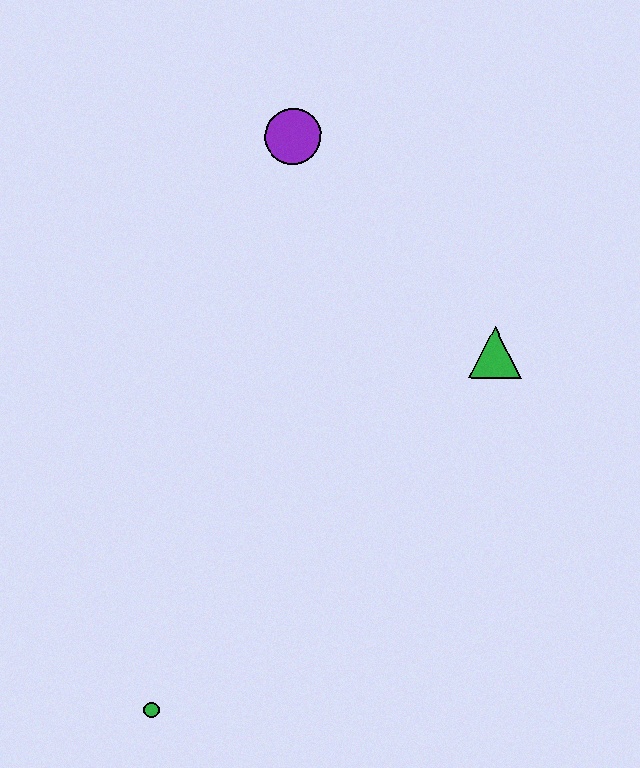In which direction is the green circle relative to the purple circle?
The green circle is below the purple circle.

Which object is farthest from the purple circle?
The green circle is farthest from the purple circle.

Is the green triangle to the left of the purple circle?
No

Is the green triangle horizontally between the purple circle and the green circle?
No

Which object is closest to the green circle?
The green triangle is closest to the green circle.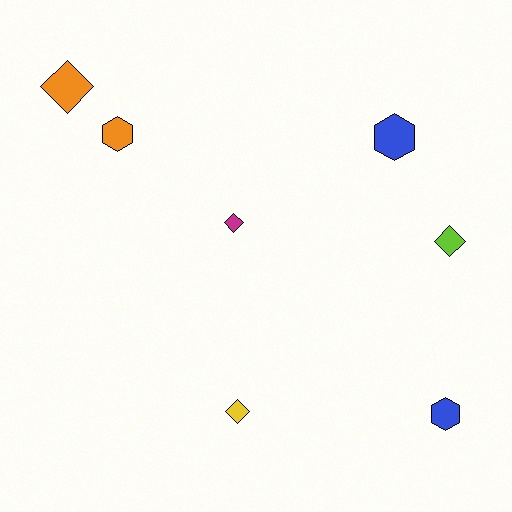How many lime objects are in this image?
There is 1 lime object.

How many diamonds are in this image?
There are 4 diamonds.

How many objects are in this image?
There are 7 objects.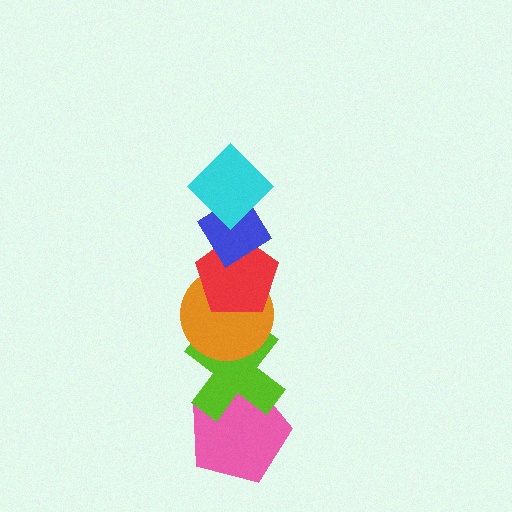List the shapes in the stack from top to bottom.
From top to bottom: the cyan diamond, the blue diamond, the red pentagon, the orange circle, the lime cross, the pink pentagon.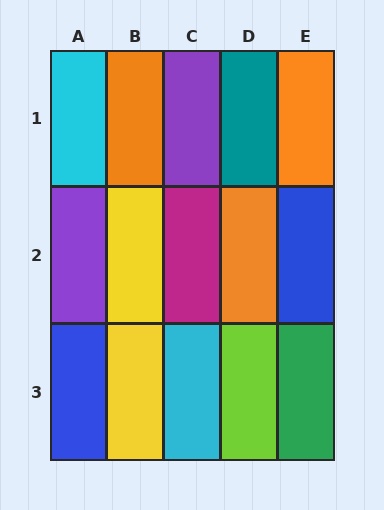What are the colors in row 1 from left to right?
Cyan, orange, purple, teal, orange.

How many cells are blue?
2 cells are blue.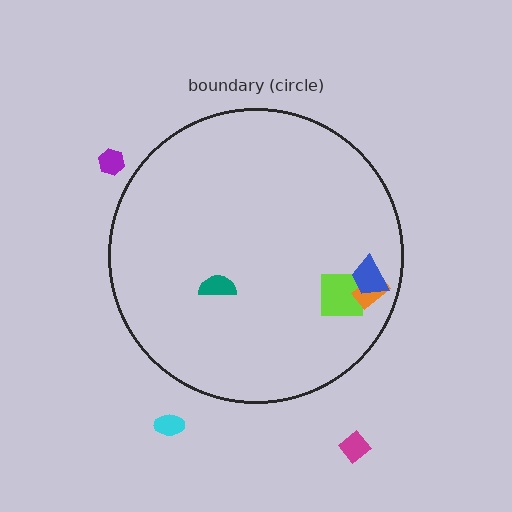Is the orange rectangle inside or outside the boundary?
Inside.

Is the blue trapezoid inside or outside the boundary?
Inside.